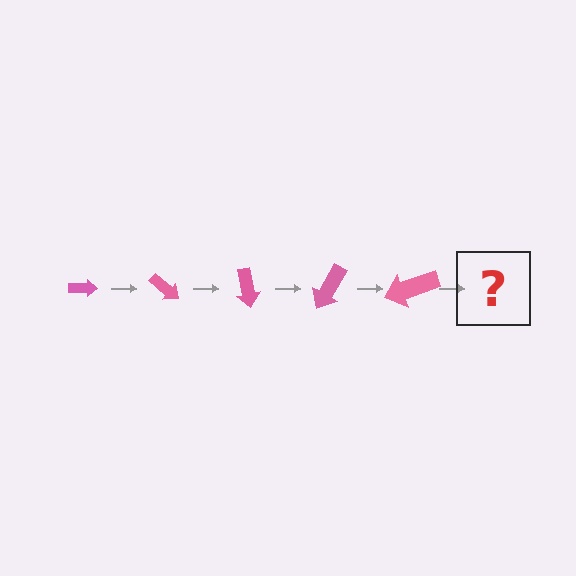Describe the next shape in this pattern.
It should be an arrow, larger than the previous one and rotated 200 degrees from the start.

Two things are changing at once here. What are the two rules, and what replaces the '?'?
The two rules are that the arrow grows larger each step and it rotates 40 degrees each step. The '?' should be an arrow, larger than the previous one and rotated 200 degrees from the start.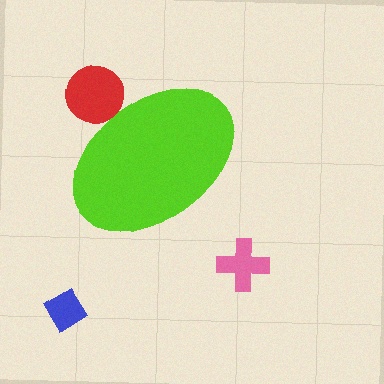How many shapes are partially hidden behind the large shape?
1 shape is partially hidden.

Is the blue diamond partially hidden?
No, the blue diamond is fully visible.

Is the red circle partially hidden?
Yes, the red circle is partially hidden behind the lime ellipse.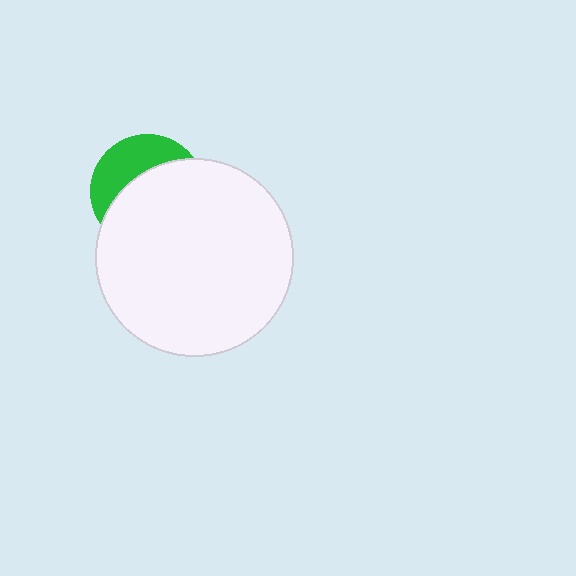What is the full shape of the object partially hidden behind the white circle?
The partially hidden object is a green circle.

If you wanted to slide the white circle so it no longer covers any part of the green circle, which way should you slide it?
Slide it down — that is the most direct way to separate the two shapes.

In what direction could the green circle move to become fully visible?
The green circle could move up. That would shift it out from behind the white circle entirely.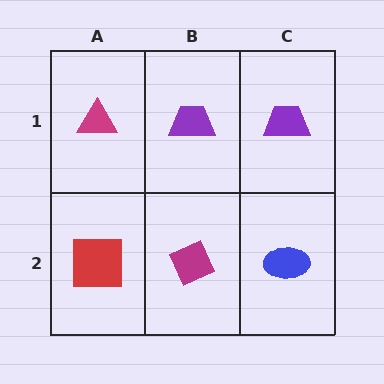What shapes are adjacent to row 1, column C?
A blue ellipse (row 2, column C), a purple trapezoid (row 1, column B).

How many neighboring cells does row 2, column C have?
2.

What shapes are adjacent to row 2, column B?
A purple trapezoid (row 1, column B), a red square (row 2, column A), a blue ellipse (row 2, column C).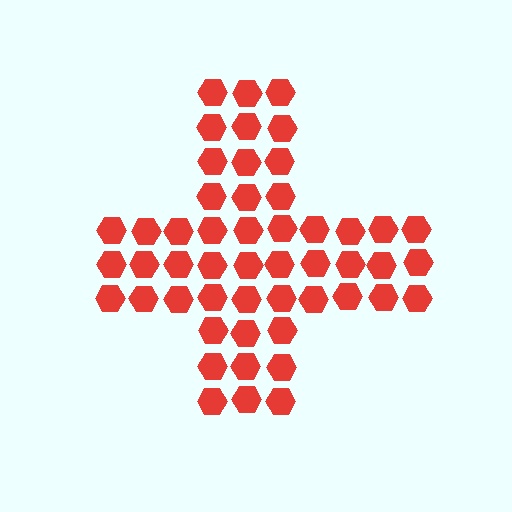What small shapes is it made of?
It is made of small hexagons.